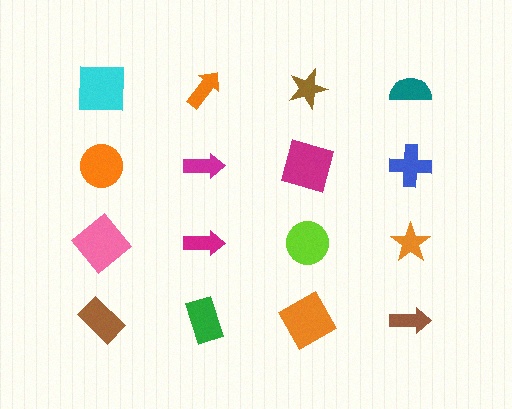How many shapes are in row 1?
4 shapes.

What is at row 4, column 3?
An orange square.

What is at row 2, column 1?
An orange circle.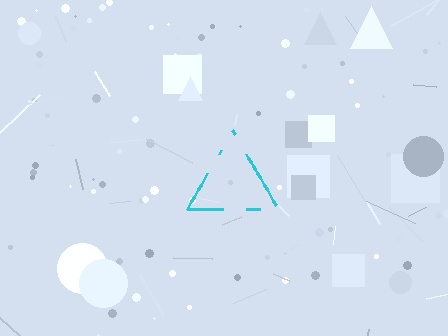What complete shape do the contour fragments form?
The contour fragments form a triangle.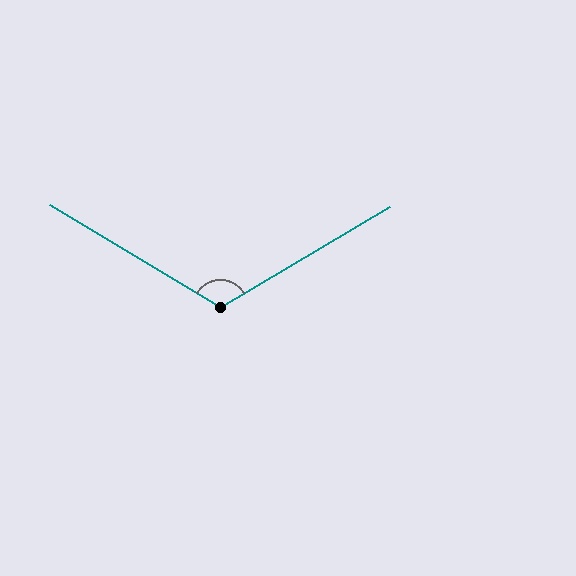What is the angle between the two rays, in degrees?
Approximately 118 degrees.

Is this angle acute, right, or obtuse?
It is obtuse.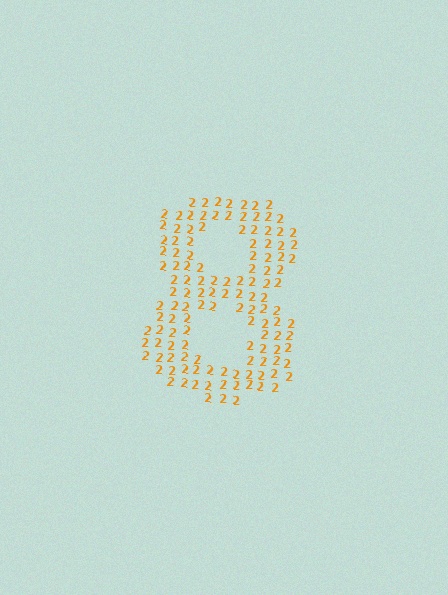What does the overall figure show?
The overall figure shows the digit 8.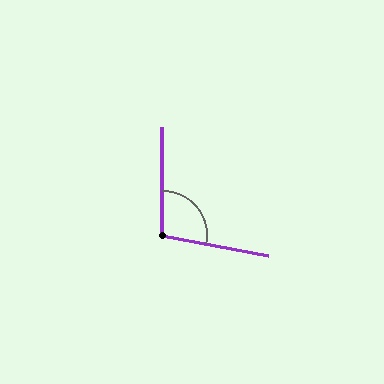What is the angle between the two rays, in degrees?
Approximately 101 degrees.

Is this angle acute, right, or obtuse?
It is obtuse.